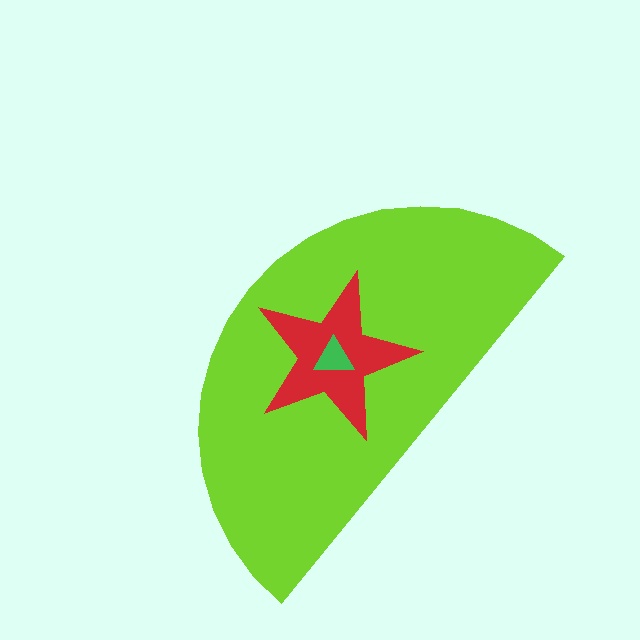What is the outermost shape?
The lime semicircle.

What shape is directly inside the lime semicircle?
The red star.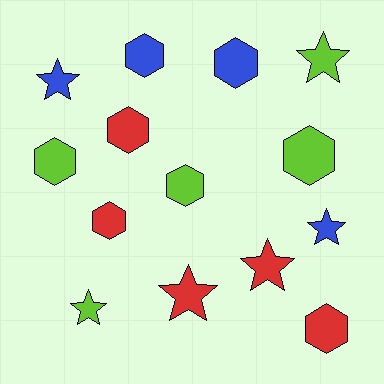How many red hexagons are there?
There are 3 red hexagons.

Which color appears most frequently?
Lime, with 5 objects.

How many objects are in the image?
There are 14 objects.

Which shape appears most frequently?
Hexagon, with 8 objects.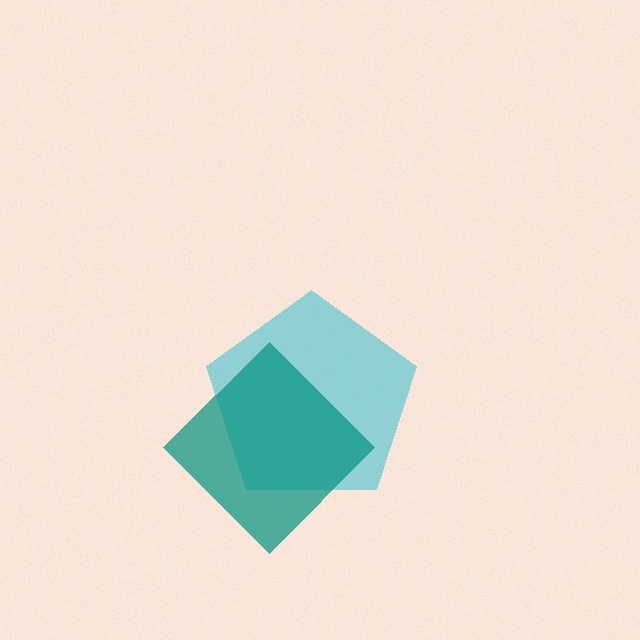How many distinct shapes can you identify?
There are 2 distinct shapes: a cyan pentagon, a teal diamond.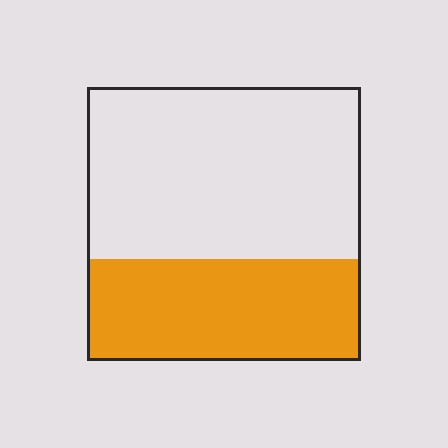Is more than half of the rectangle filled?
No.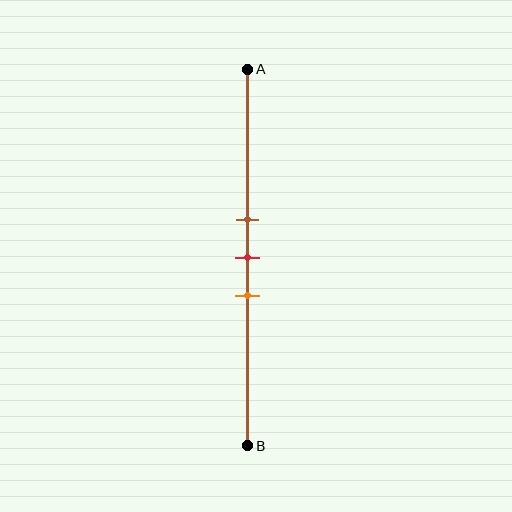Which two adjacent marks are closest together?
The brown and red marks are the closest adjacent pair.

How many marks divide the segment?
There are 3 marks dividing the segment.